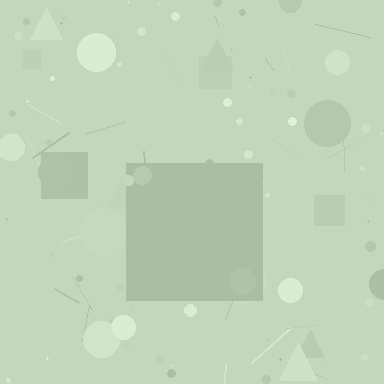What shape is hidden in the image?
A square is hidden in the image.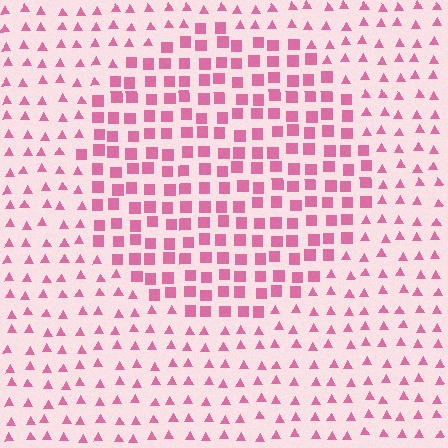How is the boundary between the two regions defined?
The boundary is defined by a change in element shape: squares inside vs. triangles outside. All elements share the same color and spacing.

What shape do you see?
I see a circle.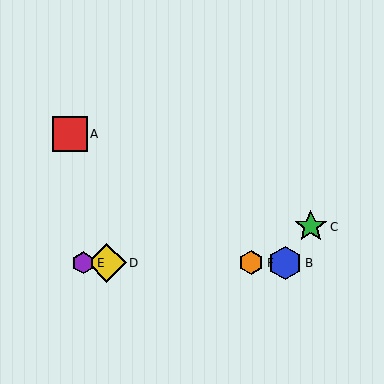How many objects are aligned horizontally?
4 objects (B, D, E, F) are aligned horizontally.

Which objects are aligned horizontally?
Objects B, D, E, F are aligned horizontally.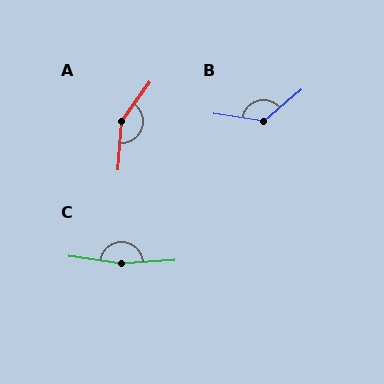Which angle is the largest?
C, at approximately 168 degrees.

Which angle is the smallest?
B, at approximately 132 degrees.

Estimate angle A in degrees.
Approximately 148 degrees.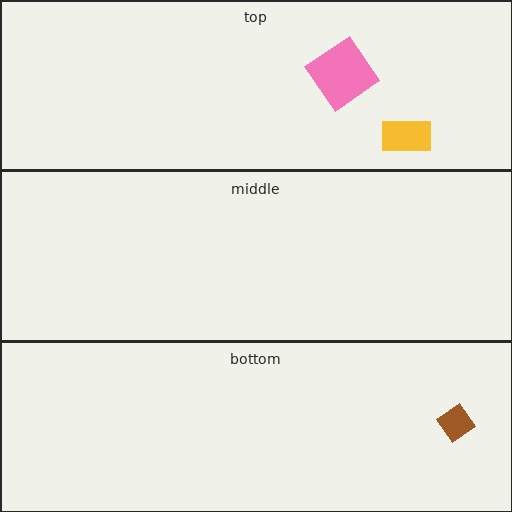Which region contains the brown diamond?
The bottom region.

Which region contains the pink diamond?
The top region.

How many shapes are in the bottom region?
1.